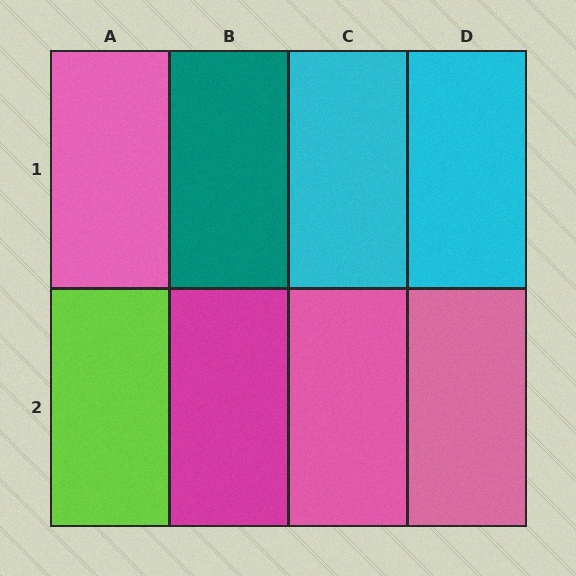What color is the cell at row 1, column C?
Cyan.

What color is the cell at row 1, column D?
Cyan.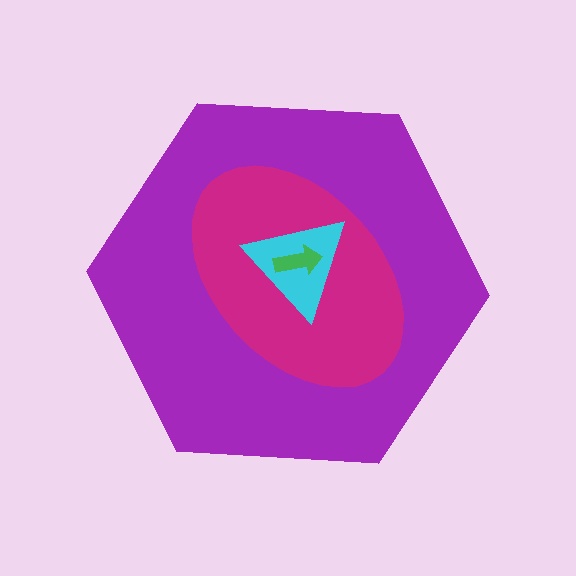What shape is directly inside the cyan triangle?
The green arrow.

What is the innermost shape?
The green arrow.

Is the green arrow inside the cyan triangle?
Yes.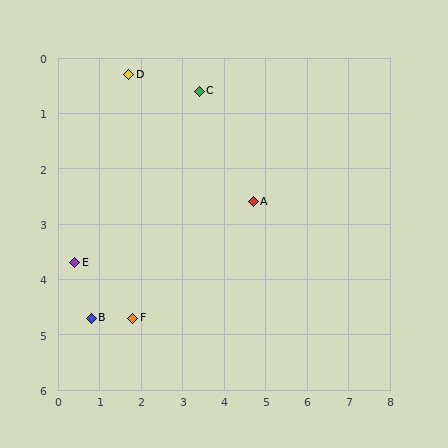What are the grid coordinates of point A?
Point A is at approximately (4.7, 2.6).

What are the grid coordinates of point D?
Point D is at approximately (1.7, 0.3).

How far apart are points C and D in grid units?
Points C and D are about 1.7 grid units apart.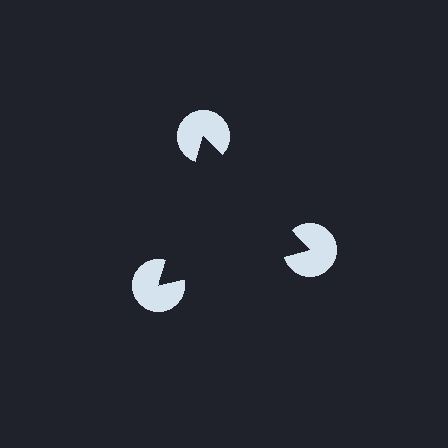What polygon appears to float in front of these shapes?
An illusory triangle — its edges are inferred from the aligned wedge cuts in the pac-man discs, not physically drawn.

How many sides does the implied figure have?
3 sides.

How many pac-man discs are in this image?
There are 3 — one at each vertex of the illusory triangle.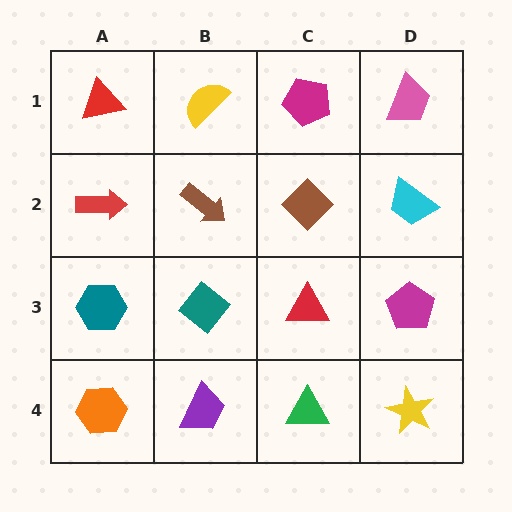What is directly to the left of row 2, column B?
A red arrow.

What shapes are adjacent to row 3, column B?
A brown arrow (row 2, column B), a purple trapezoid (row 4, column B), a teal hexagon (row 3, column A), a red triangle (row 3, column C).